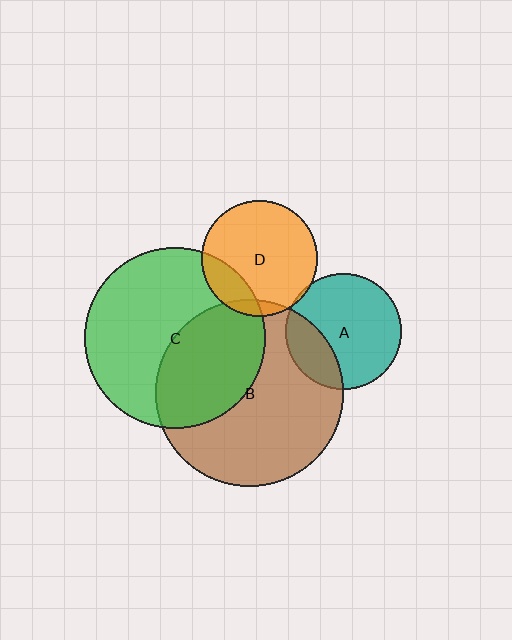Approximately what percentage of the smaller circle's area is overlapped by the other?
Approximately 10%.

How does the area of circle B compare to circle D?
Approximately 2.6 times.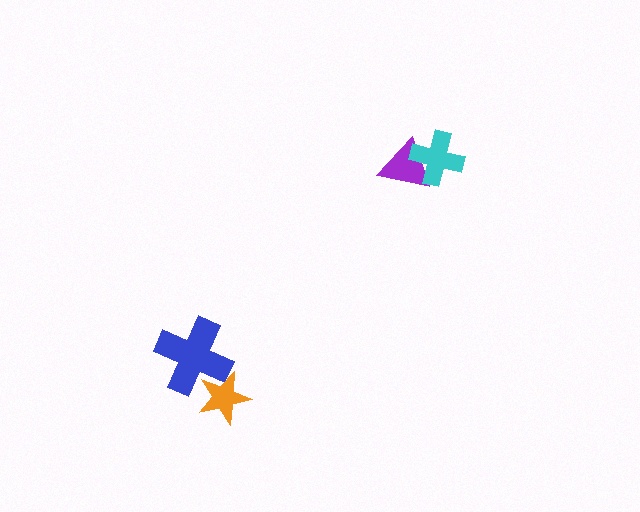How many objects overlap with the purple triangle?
1 object overlaps with the purple triangle.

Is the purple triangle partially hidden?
Yes, it is partially covered by another shape.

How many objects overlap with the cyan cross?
1 object overlaps with the cyan cross.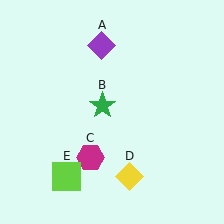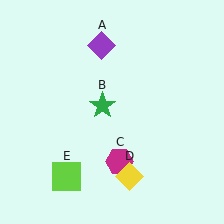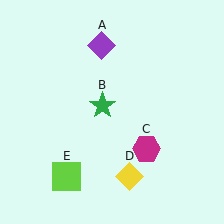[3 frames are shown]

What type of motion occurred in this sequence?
The magenta hexagon (object C) rotated counterclockwise around the center of the scene.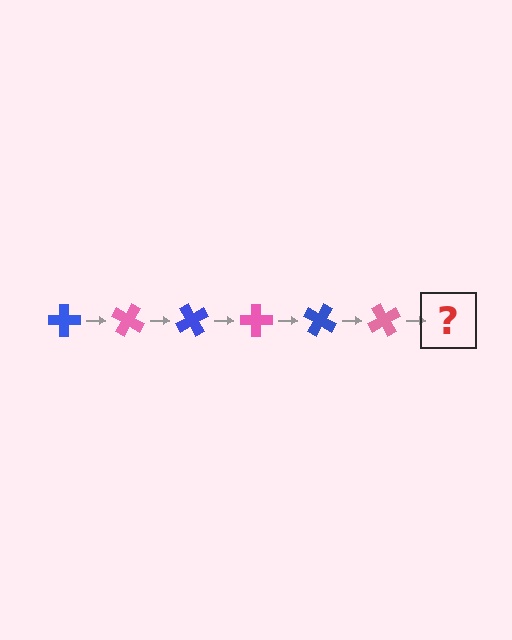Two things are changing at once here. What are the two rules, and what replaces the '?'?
The two rules are that it rotates 30 degrees each step and the color cycles through blue and pink. The '?' should be a blue cross, rotated 180 degrees from the start.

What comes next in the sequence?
The next element should be a blue cross, rotated 180 degrees from the start.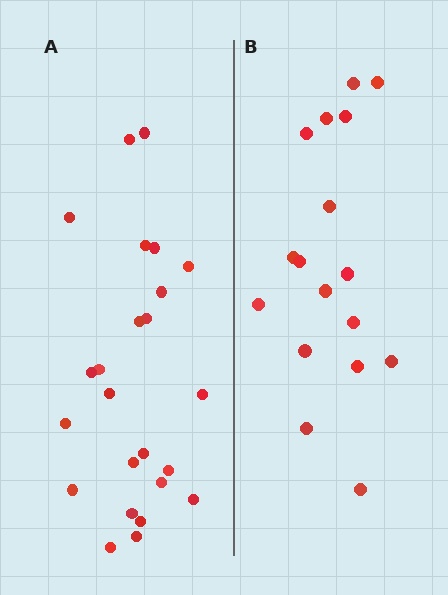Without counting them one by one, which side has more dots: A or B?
Region A (the left region) has more dots.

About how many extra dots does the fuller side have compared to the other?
Region A has roughly 8 or so more dots than region B.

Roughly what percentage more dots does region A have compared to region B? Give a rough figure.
About 40% more.